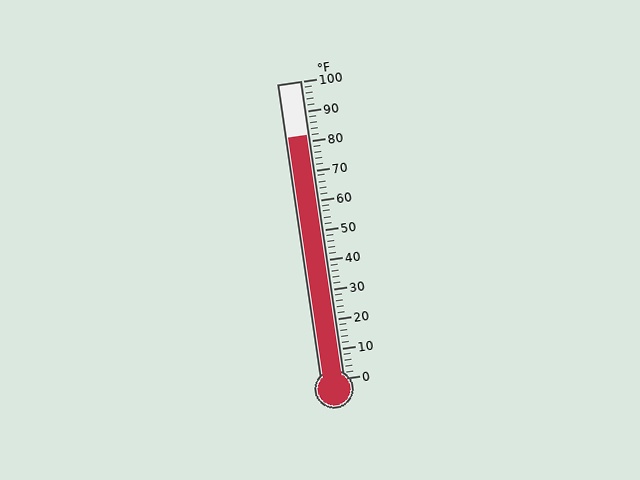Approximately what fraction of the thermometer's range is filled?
The thermometer is filled to approximately 80% of its range.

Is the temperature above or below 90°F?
The temperature is below 90°F.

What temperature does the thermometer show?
The thermometer shows approximately 82°F.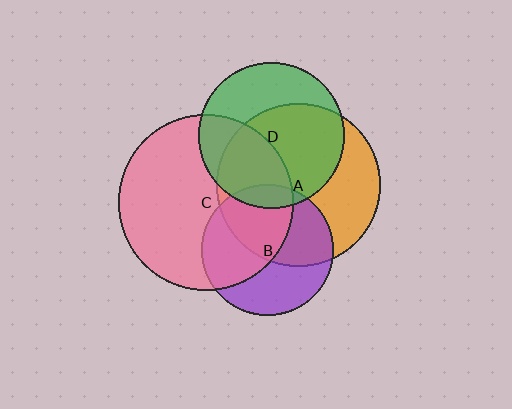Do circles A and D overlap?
Yes.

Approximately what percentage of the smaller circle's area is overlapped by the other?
Approximately 60%.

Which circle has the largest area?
Circle C (pink).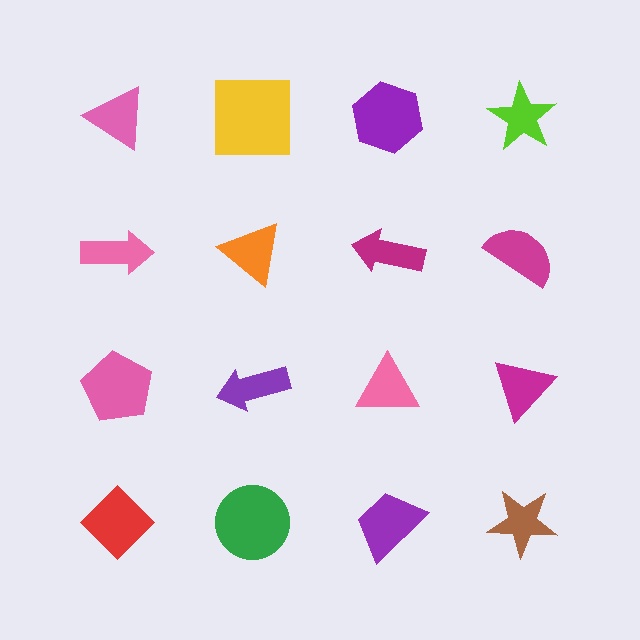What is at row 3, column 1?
A pink pentagon.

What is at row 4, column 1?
A red diamond.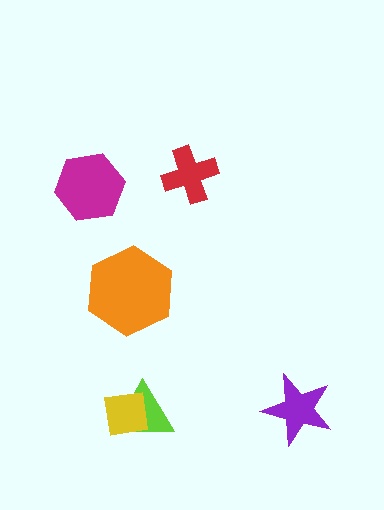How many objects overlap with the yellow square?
1 object overlaps with the yellow square.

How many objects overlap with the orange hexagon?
0 objects overlap with the orange hexagon.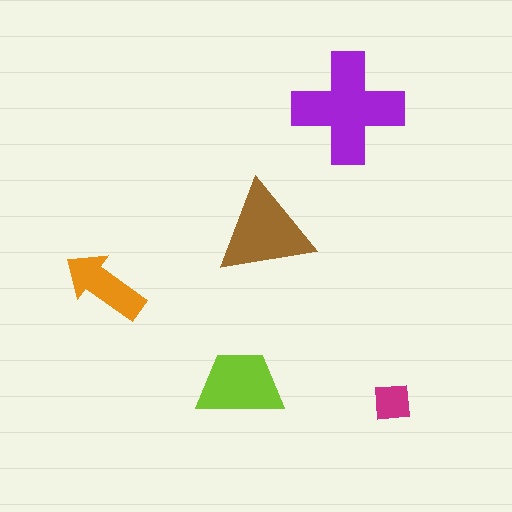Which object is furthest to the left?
The orange arrow is leftmost.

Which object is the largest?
The purple cross.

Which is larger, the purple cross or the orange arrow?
The purple cross.